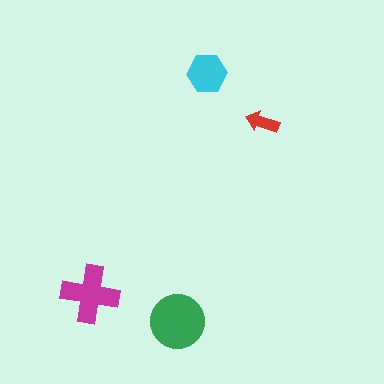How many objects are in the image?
There are 4 objects in the image.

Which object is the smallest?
The red arrow.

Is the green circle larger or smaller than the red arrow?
Larger.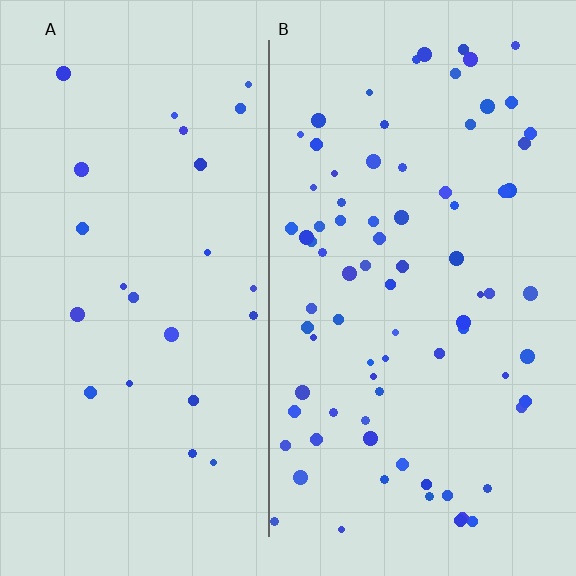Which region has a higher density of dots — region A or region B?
B (the right).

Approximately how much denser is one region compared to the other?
Approximately 3.3× — region B over region A.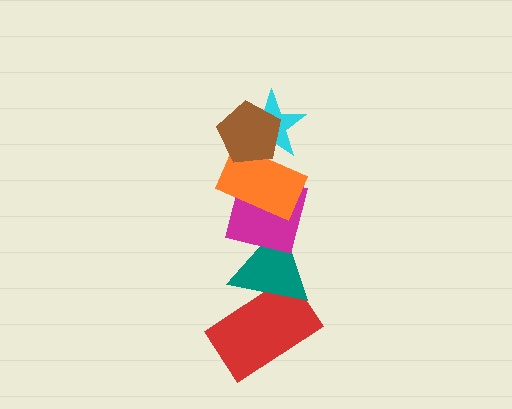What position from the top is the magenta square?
The magenta square is 4th from the top.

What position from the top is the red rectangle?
The red rectangle is 6th from the top.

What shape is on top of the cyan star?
The brown pentagon is on top of the cyan star.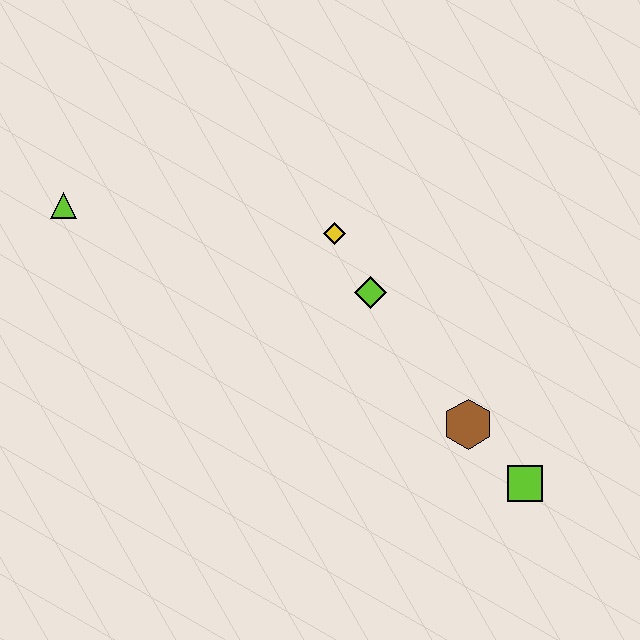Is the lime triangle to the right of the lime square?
No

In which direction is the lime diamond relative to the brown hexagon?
The lime diamond is above the brown hexagon.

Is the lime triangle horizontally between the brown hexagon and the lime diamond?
No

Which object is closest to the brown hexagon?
The lime square is closest to the brown hexagon.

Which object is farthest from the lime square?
The lime triangle is farthest from the lime square.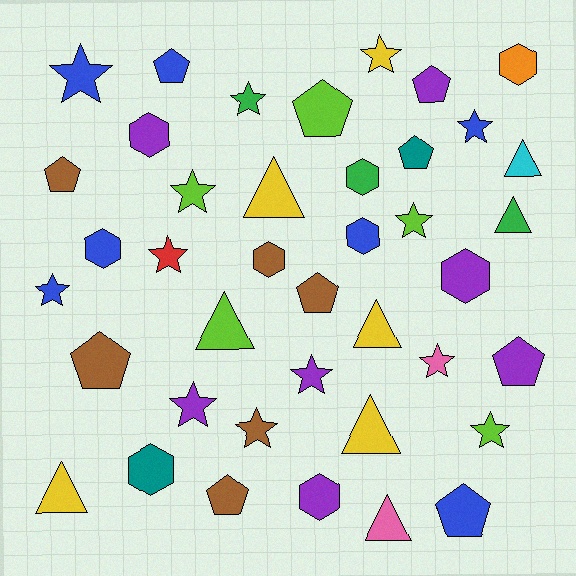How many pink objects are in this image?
There are 2 pink objects.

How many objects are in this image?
There are 40 objects.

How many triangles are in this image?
There are 8 triangles.